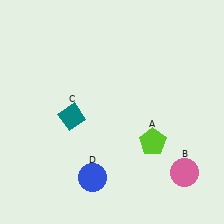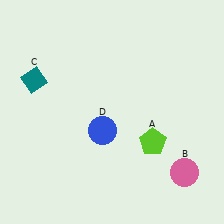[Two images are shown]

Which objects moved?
The objects that moved are: the teal diamond (C), the blue circle (D).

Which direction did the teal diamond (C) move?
The teal diamond (C) moved left.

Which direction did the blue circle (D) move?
The blue circle (D) moved up.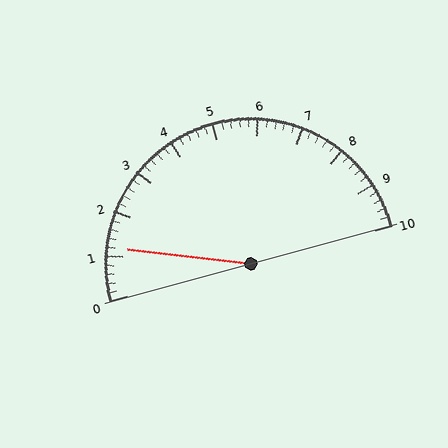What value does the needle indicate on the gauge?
The needle indicates approximately 1.2.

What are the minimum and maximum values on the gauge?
The gauge ranges from 0 to 10.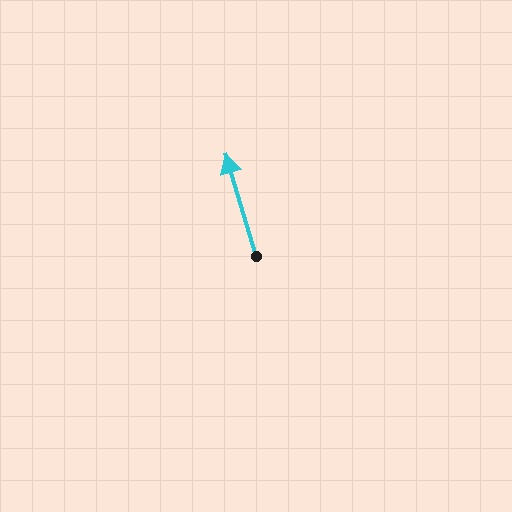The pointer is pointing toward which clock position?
Roughly 11 o'clock.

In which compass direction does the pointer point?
North.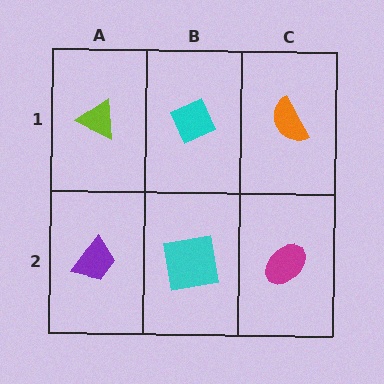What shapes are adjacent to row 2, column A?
A lime triangle (row 1, column A), a cyan square (row 2, column B).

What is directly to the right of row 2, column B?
A magenta ellipse.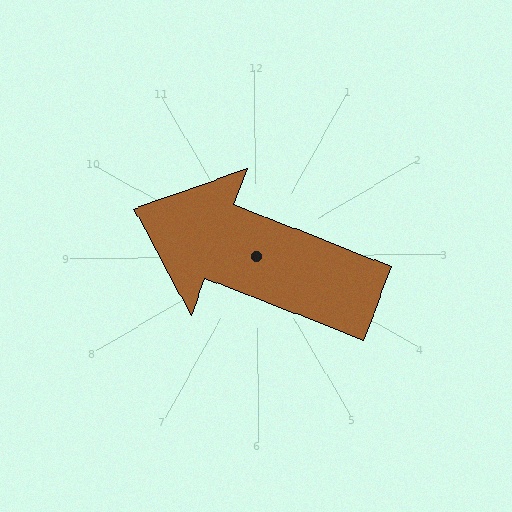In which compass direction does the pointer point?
West.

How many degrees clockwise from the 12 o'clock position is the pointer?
Approximately 292 degrees.